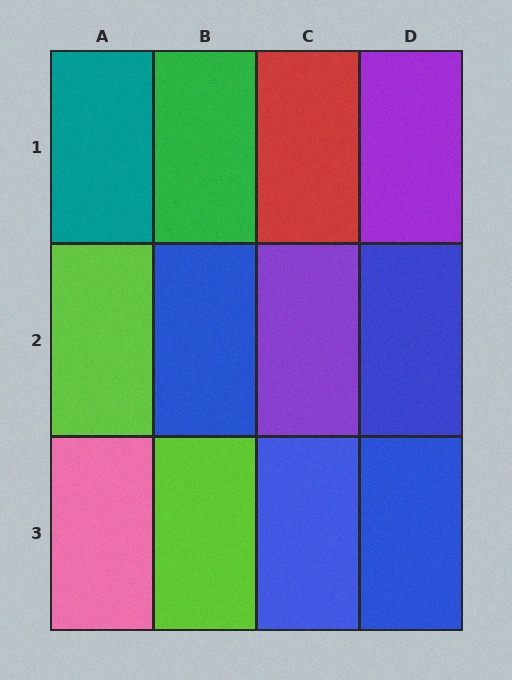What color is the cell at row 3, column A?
Pink.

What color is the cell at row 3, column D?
Blue.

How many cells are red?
1 cell is red.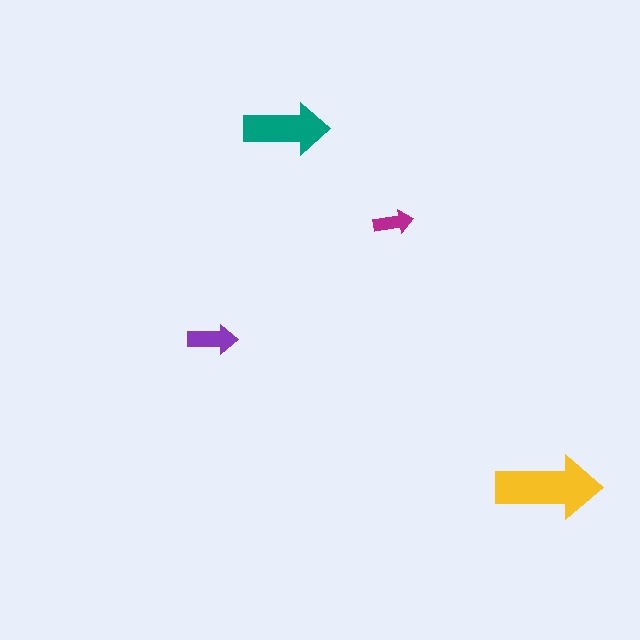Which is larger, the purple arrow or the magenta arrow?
The purple one.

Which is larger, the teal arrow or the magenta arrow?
The teal one.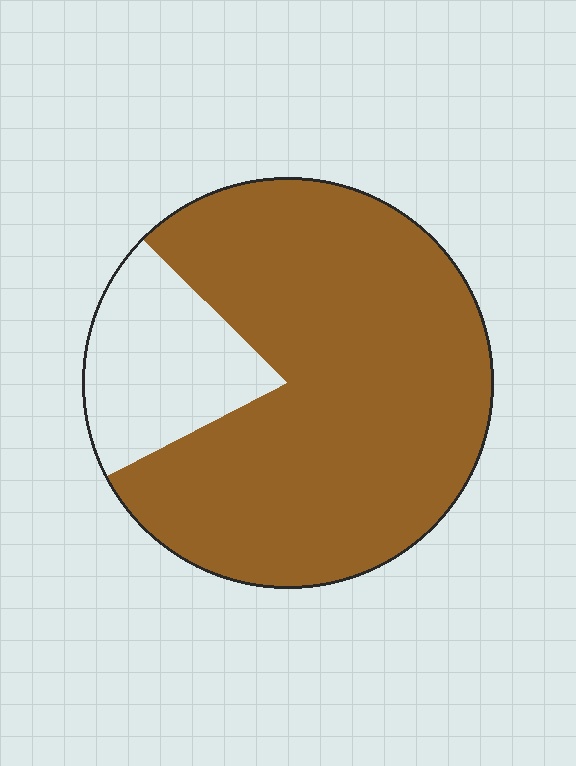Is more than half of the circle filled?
Yes.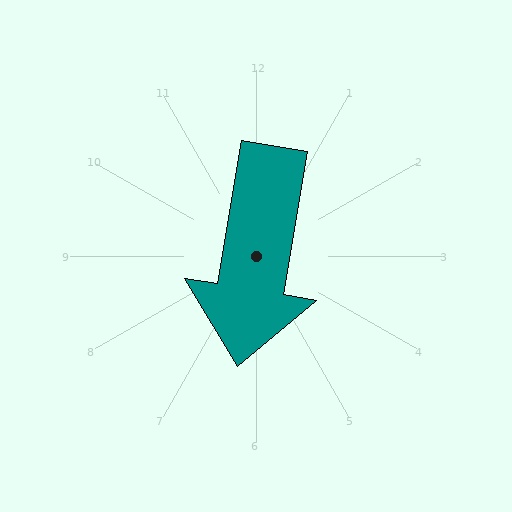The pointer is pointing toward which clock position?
Roughly 6 o'clock.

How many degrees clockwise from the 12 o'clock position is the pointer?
Approximately 189 degrees.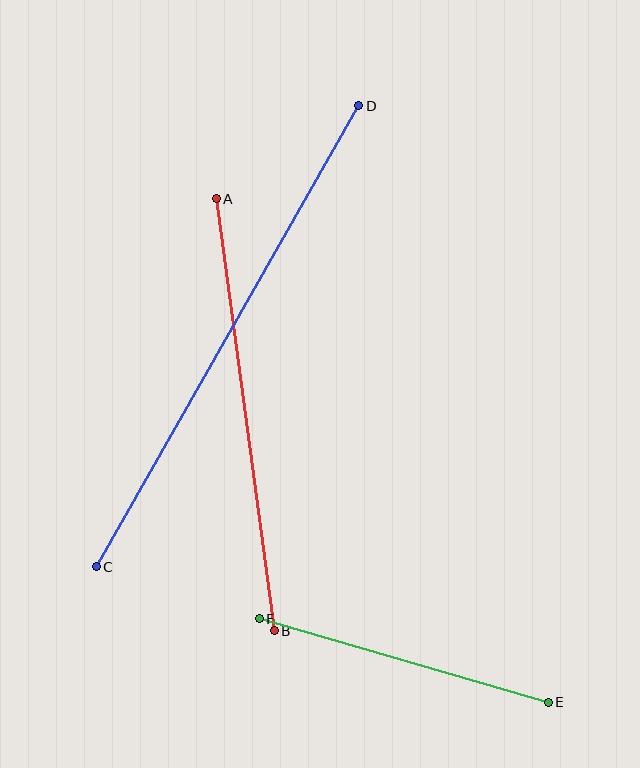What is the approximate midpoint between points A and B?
The midpoint is at approximately (245, 415) pixels.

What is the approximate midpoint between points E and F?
The midpoint is at approximately (404, 660) pixels.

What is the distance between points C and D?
The distance is approximately 531 pixels.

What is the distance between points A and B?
The distance is approximately 435 pixels.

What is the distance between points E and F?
The distance is approximately 301 pixels.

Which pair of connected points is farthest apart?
Points C and D are farthest apart.